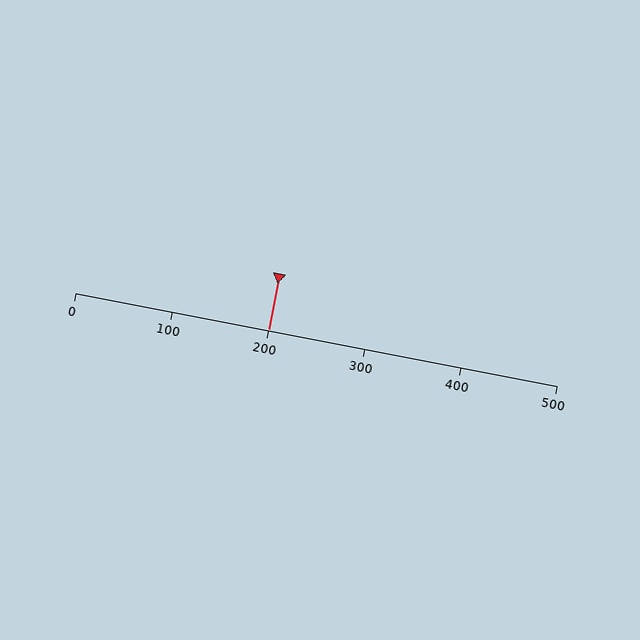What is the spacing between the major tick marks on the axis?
The major ticks are spaced 100 apart.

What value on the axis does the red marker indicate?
The marker indicates approximately 200.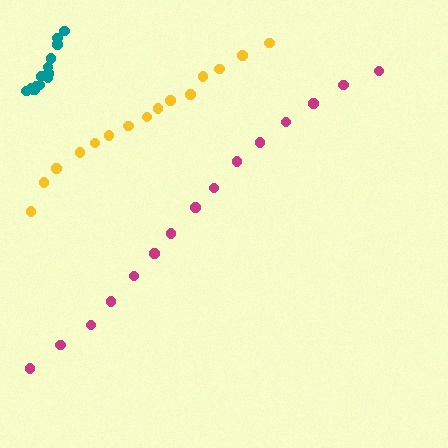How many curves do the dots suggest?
There are 3 distinct paths.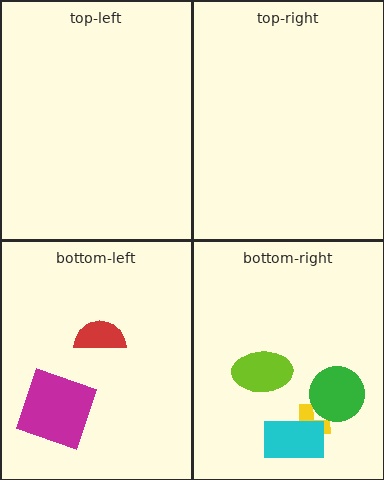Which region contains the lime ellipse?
The bottom-right region.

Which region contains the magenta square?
The bottom-left region.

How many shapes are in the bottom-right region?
4.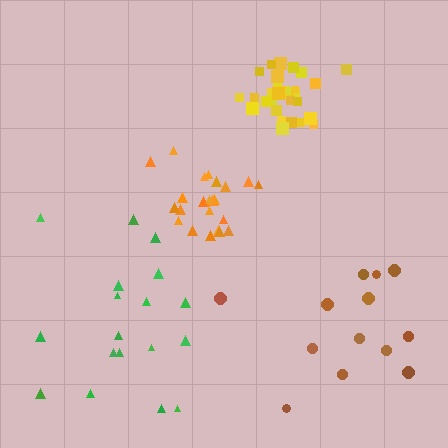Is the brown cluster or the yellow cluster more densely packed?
Yellow.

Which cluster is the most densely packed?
Yellow.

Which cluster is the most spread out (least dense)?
Brown.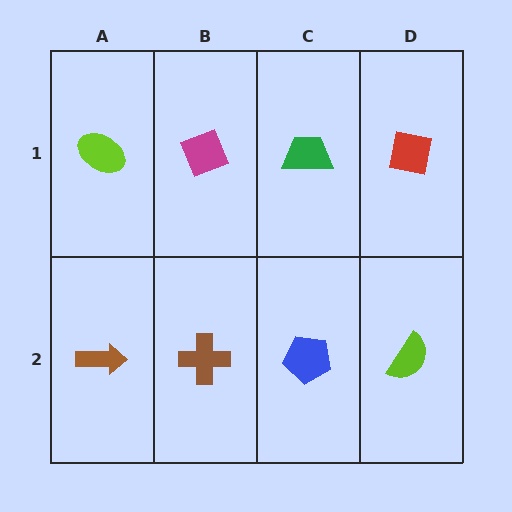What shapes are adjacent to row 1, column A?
A brown arrow (row 2, column A), a magenta diamond (row 1, column B).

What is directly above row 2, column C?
A green trapezoid.